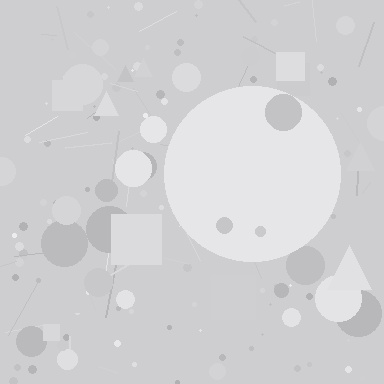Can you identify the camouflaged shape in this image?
The camouflaged shape is a circle.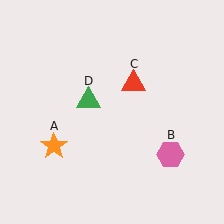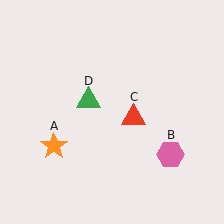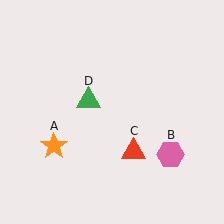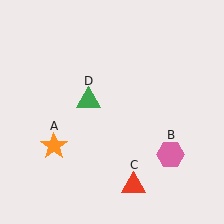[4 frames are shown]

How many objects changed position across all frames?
1 object changed position: red triangle (object C).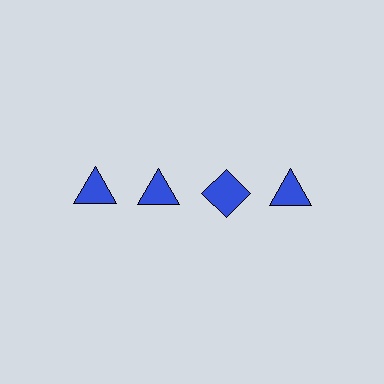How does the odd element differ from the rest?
It has a different shape: diamond instead of triangle.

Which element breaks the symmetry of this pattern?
The blue diamond in the top row, center column breaks the symmetry. All other shapes are blue triangles.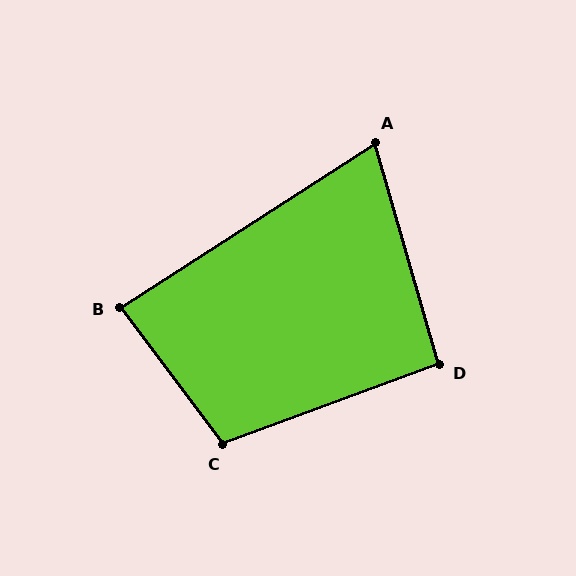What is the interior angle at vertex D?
Approximately 94 degrees (approximately right).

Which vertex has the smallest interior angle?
A, at approximately 73 degrees.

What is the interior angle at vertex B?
Approximately 86 degrees (approximately right).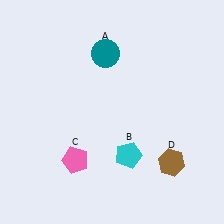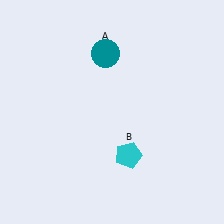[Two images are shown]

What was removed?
The pink pentagon (C), the brown hexagon (D) were removed in Image 2.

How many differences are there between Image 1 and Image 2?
There are 2 differences between the two images.